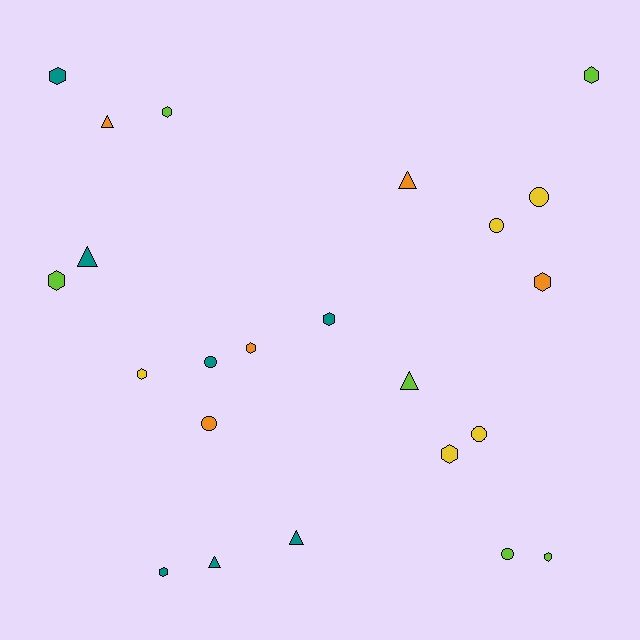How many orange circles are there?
There is 1 orange circle.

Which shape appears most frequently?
Hexagon, with 11 objects.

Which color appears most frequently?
Teal, with 7 objects.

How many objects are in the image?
There are 23 objects.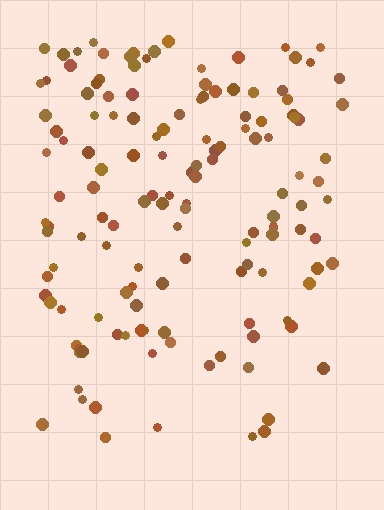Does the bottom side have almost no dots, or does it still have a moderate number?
Still a moderate number, just noticeably fewer than the top.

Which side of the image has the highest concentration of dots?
The top.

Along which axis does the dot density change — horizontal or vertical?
Vertical.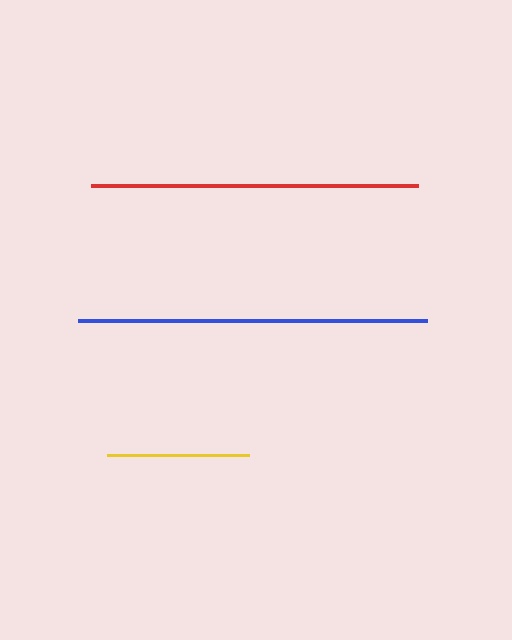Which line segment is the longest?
The blue line is the longest at approximately 350 pixels.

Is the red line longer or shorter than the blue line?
The blue line is longer than the red line.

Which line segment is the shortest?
The yellow line is the shortest at approximately 142 pixels.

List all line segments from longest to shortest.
From longest to shortest: blue, red, yellow.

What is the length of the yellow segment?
The yellow segment is approximately 142 pixels long.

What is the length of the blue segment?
The blue segment is approximately 350 pixels long.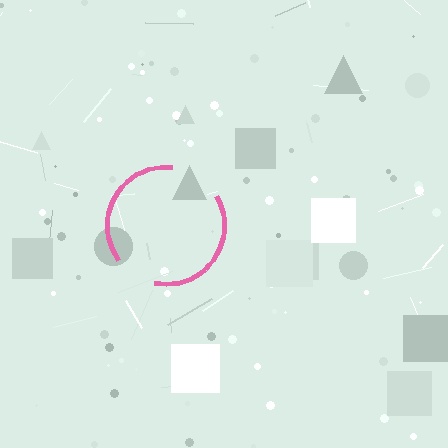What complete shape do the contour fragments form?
The contour fragments form a circle.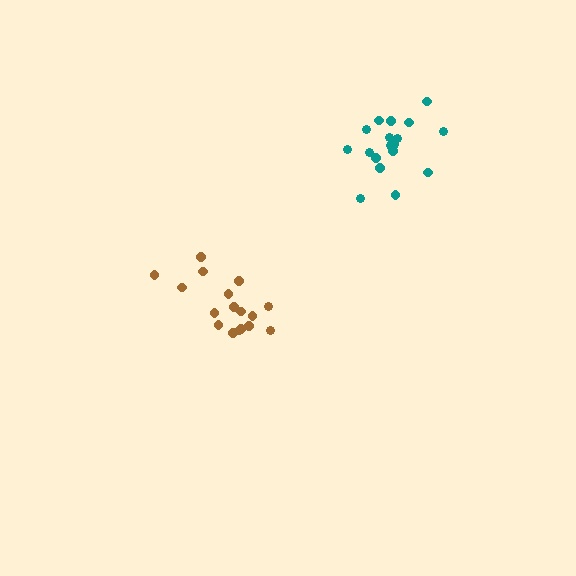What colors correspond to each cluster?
The clusters are colored: teal, brown.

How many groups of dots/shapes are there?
There are 2 groups.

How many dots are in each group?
Group 1: 18 dots, Group 2: 17 dots (35 total).